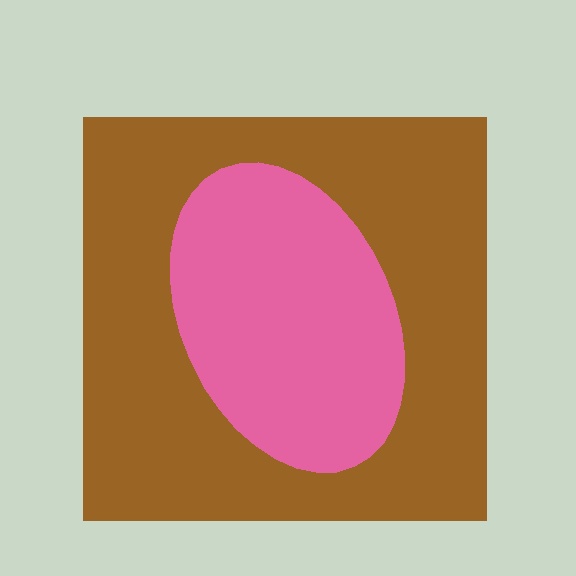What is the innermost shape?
The pink ellipse.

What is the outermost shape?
The brown square.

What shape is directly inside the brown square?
The pink ellipse.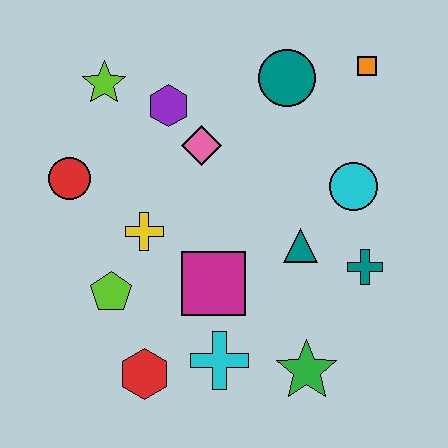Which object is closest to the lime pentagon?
The yellow cross is closest to the lime pentagon.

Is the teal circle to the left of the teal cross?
Yes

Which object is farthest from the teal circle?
The red hexagon is farthest from the teal circle.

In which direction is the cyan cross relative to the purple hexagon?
The cyan cross is below the purple hexagon.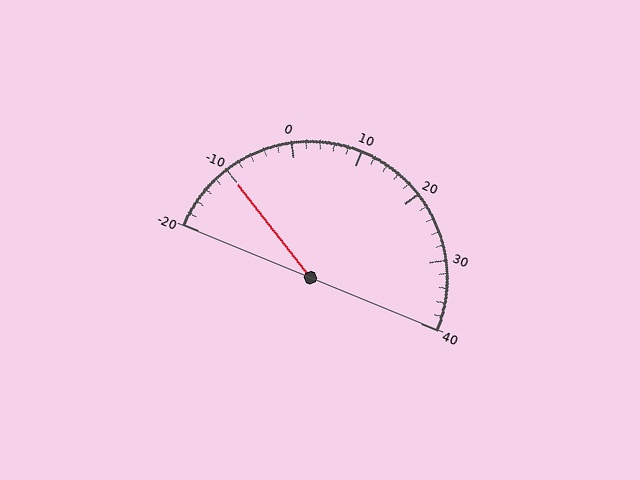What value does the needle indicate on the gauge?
The needle indicates approximately -10.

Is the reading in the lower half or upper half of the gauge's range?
The reading is in the lower half of the range (-20 to 40).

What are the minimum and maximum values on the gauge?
The gauge ranges from -20 to 40.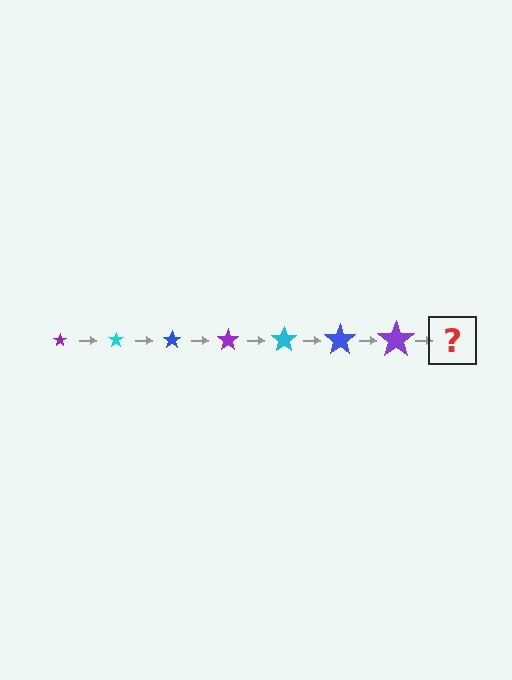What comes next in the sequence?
The next element should be a cyan star, larger than the previous one.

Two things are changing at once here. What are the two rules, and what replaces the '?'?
The two rules are that the star grows larger each step and the color cycles through purple, cyan, and blue. The '?' should be a cyan star, larger than the previous one.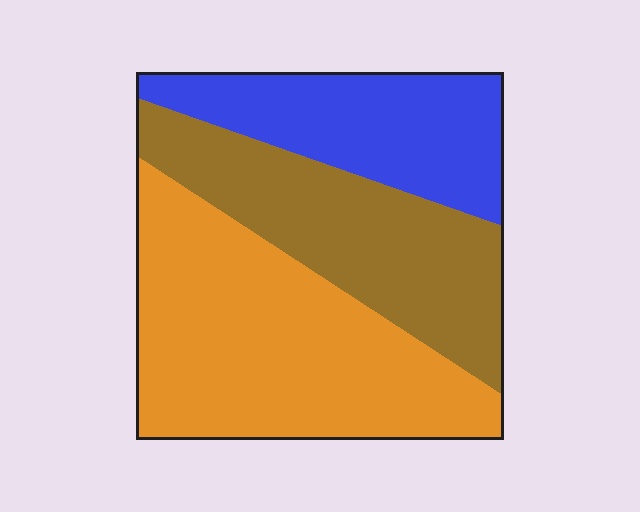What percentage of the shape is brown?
Brown covers 31% of the shape.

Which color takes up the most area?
Orange, at roughly 45%.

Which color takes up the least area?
Blue, at roughly 25%.